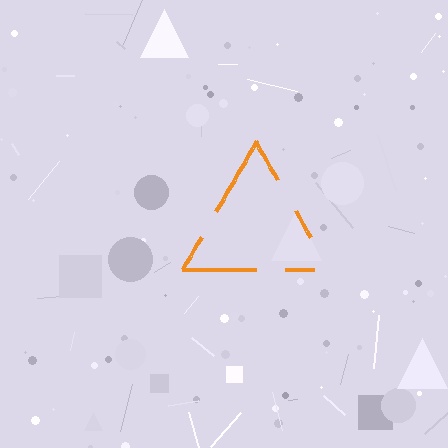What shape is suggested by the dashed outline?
The dashed outline suggests a triangle.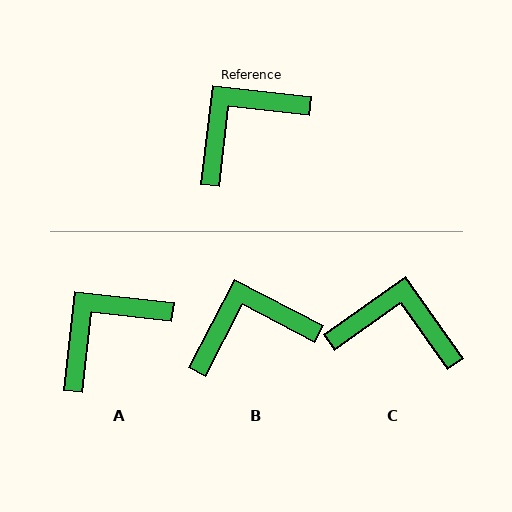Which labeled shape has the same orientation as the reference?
A.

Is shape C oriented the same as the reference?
No, it is off by about 48 degrees.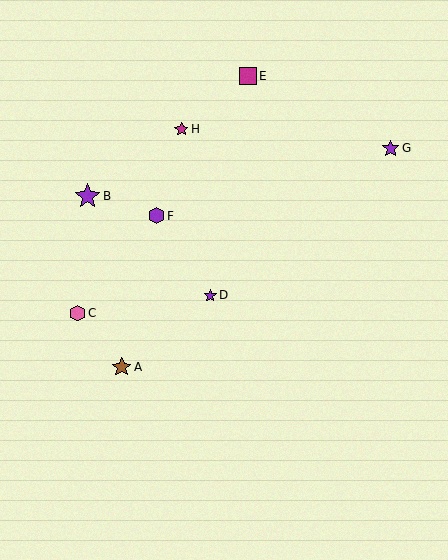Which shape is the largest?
The purple star (labeled B) is the largest.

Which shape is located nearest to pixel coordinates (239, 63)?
The magenta square (labeled E) at (248, 76) is nearest to that location.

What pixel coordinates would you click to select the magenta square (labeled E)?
Click at (248, 76) to select the magenta square E.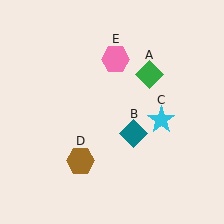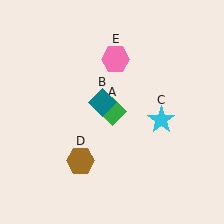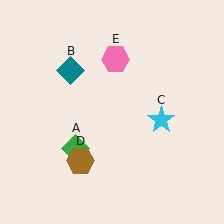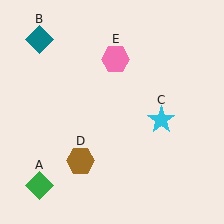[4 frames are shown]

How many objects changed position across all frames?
2 objects changed position: green diamond (object A), teal diamond (object B).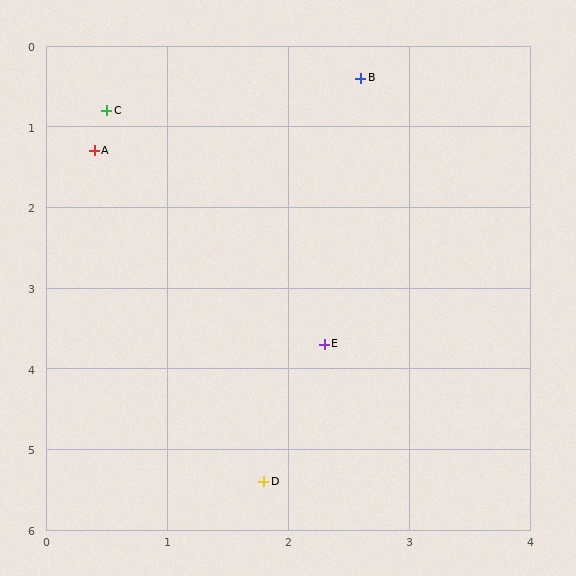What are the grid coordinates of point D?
Point D is at approximately (1.8, 5.4).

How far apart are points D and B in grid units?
Points D and B are about 5.1 grid units apart.